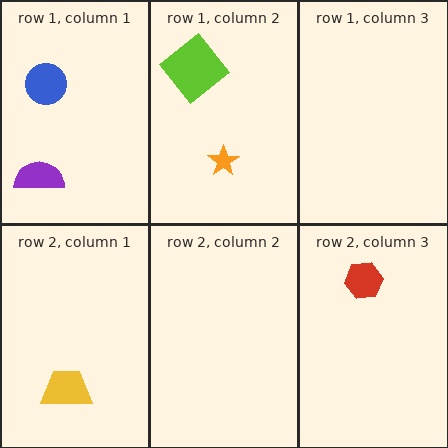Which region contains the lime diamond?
The row 1, column 2 region.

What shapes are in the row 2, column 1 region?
The yellow trapezoid.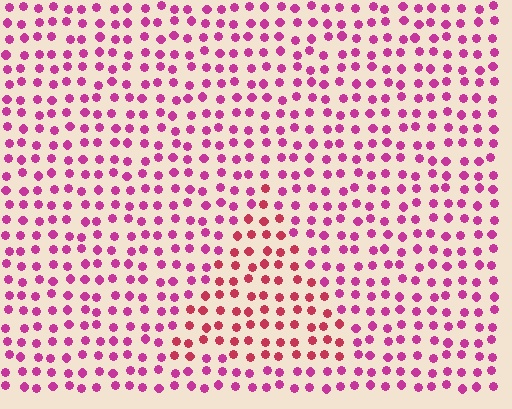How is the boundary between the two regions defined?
The boundary is defined purely by a slight shift in hue (about 29 degrees). Spacing, size, and orientation are identical on both sides.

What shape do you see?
I see a triangle.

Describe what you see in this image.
The image is filled with small magenta elements in a uniform arrangement. A triangle-shaped region is visible where the elements are tinted to a slightly different hue, forming a subtle color boundary.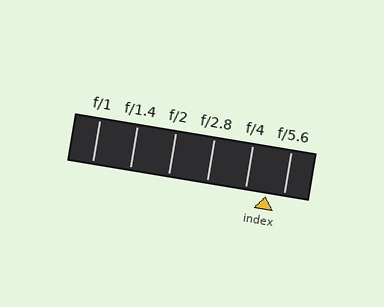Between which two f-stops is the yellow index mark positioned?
The index mark is between f/4 and f/5.6.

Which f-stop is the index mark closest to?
The index mark is closest to f/5.6.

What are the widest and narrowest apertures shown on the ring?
The widest aperture shown is f/1 and the narrowest is f/5.6.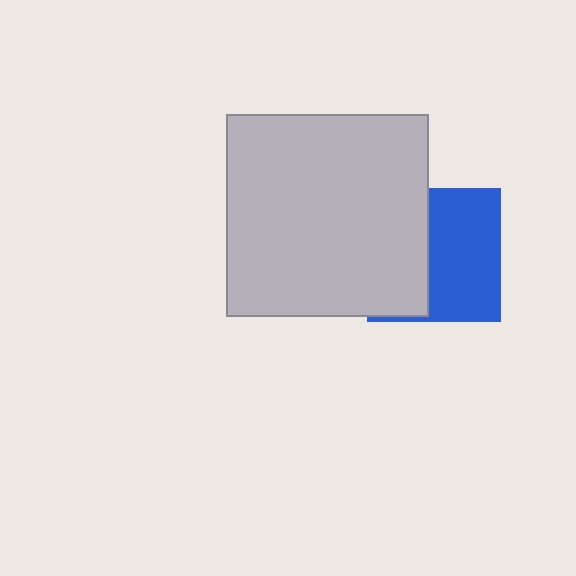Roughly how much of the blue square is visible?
About half of it is visible (roughly 55%).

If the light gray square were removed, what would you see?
You would see the complete blue square.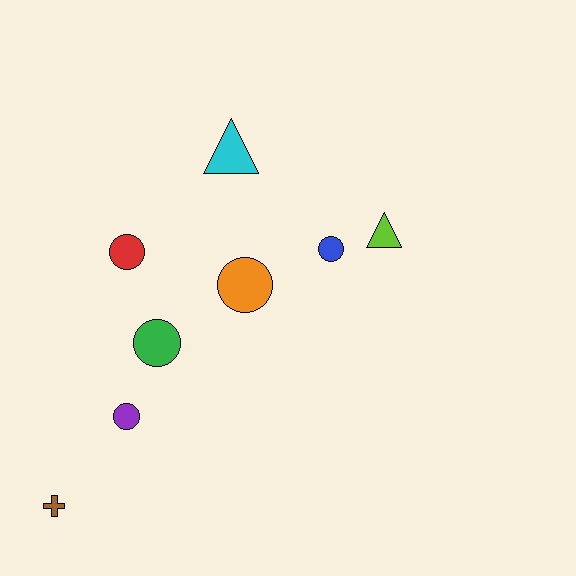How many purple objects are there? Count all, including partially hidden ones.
There is 1 purple object.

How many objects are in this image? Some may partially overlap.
There are 8 objects.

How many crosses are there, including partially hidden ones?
There is 1 cross.